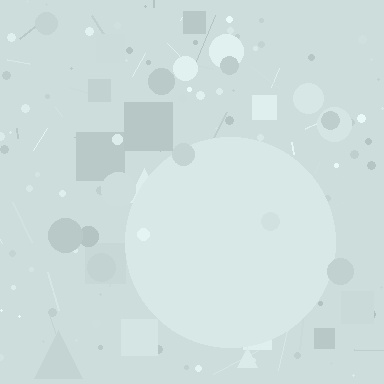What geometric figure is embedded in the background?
A circle is embedded in the background.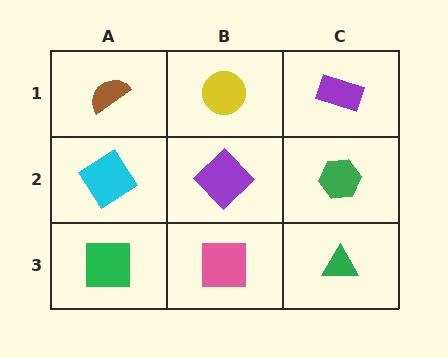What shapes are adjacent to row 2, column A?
A brown semicircle (row 1, column A), a green square (row 3, column A), a purple diamond (row 2, column B).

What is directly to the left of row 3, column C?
A pink square.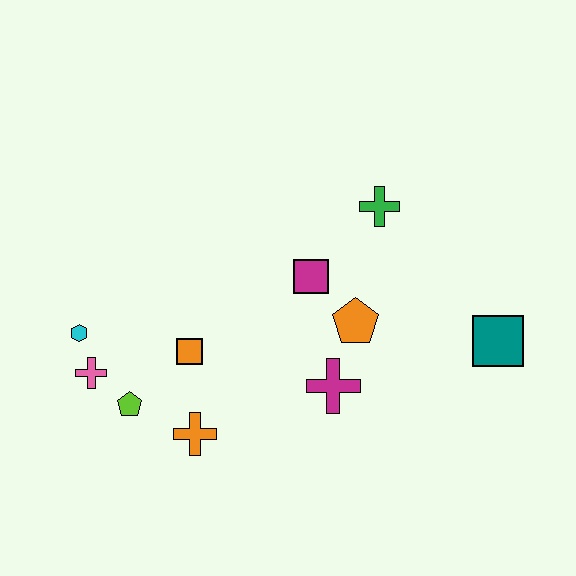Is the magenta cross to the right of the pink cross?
Yes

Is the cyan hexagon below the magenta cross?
No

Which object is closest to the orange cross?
The lime pentagon is closest to the orange cross.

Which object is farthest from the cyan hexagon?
The teal square is farthest from the cyan hexagon.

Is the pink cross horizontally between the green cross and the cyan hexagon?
Yes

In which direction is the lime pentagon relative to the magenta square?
The lime pentagon is to the left of the magenta square.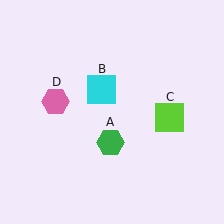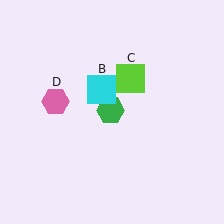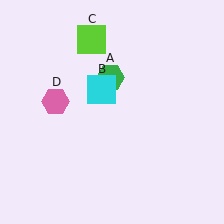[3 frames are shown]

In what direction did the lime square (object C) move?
The lime square (object C) moved up and to the left.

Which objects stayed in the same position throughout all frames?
Cyan square (object B) and pink hexagon (object D) remained stationary.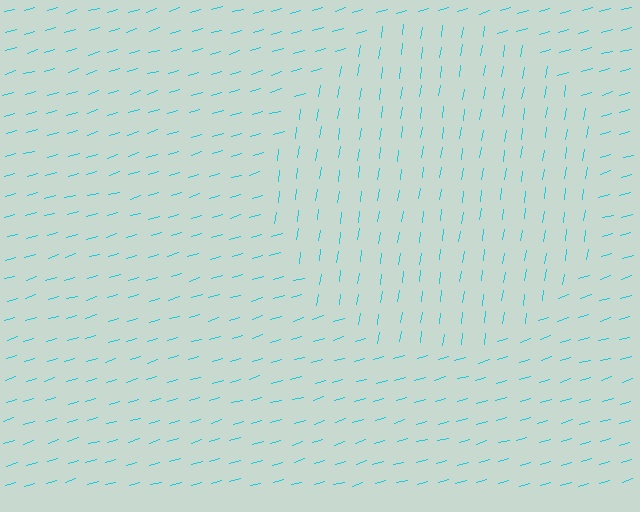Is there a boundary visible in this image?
Yes, there is a texture boundary formed by a change in line orientation.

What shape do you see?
I see a circle.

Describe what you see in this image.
The image is filled with small cyan line segments. A circle region in the image has lines oriented differently from the surrounding lines, creating a visible texture boundary.